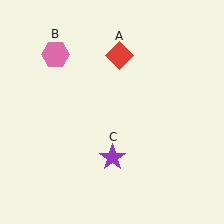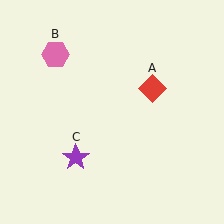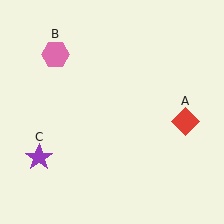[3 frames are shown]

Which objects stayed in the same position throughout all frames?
Pink hexagon (object B) remained stationary.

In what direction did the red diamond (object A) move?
The red diamond (object A) moved down and to the right.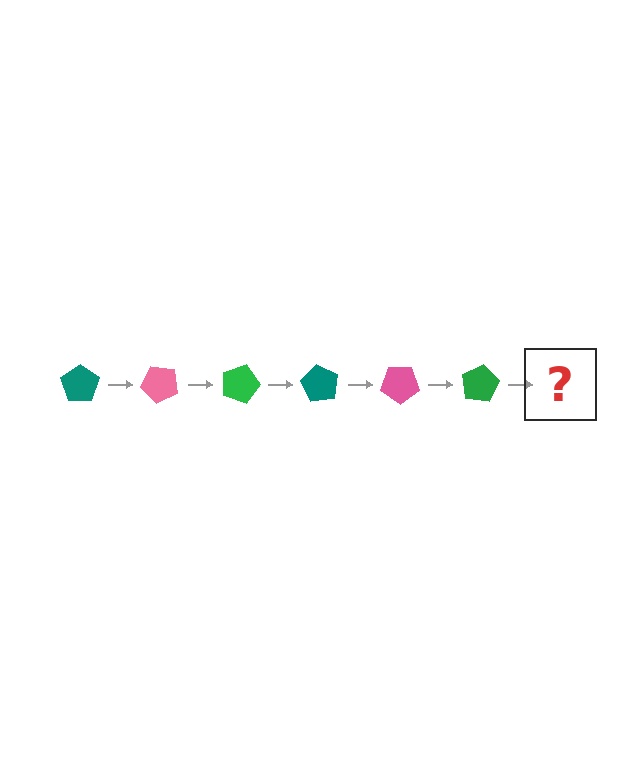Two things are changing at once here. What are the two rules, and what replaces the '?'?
The two rules are that it rotates 45 degrees each step and the color cycles through teal, pink, and green. The '?' should be a teal pentagon, rotated 270 degrees from the start.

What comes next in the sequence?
The next element should be a teal pentagon, rotated 270 degrees from the start.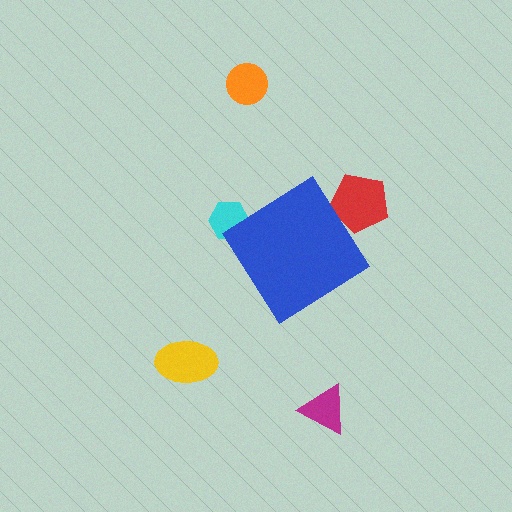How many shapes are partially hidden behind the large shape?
2 shapes are partially hidden.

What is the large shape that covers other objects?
A blue diamond.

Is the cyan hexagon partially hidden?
Yes, the cyan hexagon is partially hidden behind the blue diamond.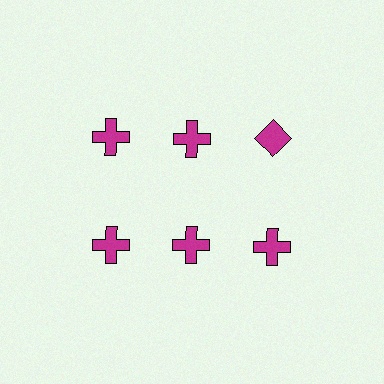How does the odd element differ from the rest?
It has a different shape: diamond instead of cross.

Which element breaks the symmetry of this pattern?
The magenta diamond in the top row, center column breaks the symmetry. All other shapes are magenta crosses.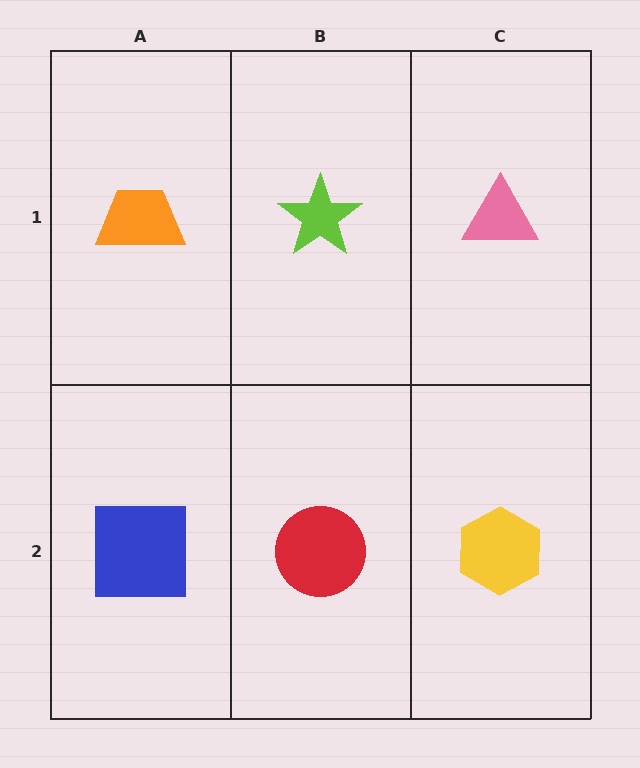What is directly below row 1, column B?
A red circle.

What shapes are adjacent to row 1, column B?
A red circle (row 2, column B), an orange trapezoid (row 1, column A), a pink triangle (row 1, column C).